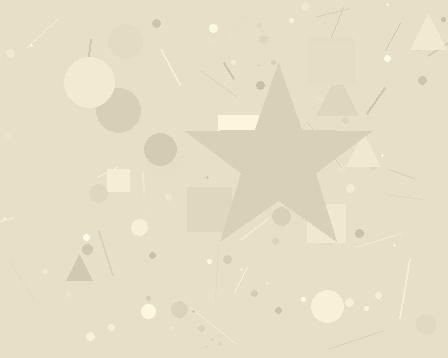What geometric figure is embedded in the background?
A star is embedded in the background.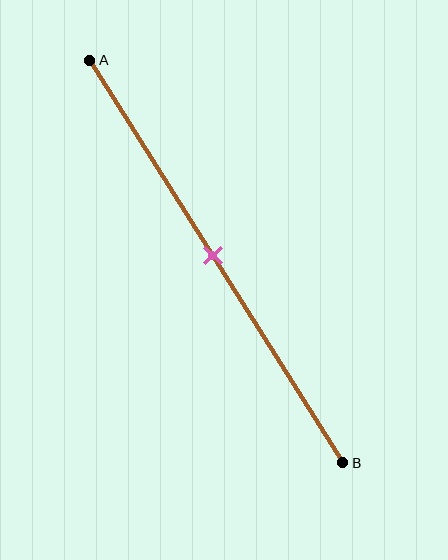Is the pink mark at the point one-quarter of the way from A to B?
No, the mark is at about 50% from A, not at the 25% one-quarter point.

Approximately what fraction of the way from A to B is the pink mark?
The pink mark is approximately 50% of the way from A to B.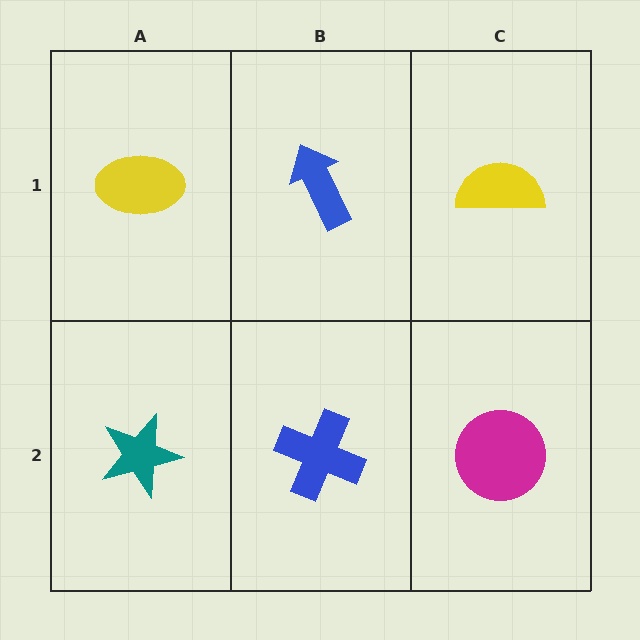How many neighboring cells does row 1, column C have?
2.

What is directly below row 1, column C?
A magenta circle.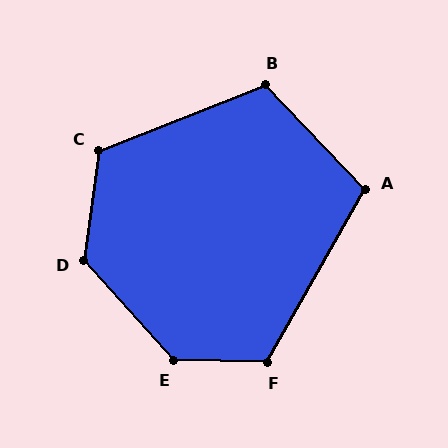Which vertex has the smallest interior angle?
A, at approximately 107 degrees.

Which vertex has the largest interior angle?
E, at approximately 134 degrees.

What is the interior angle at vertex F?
Approximately 118 degrees (obtuse).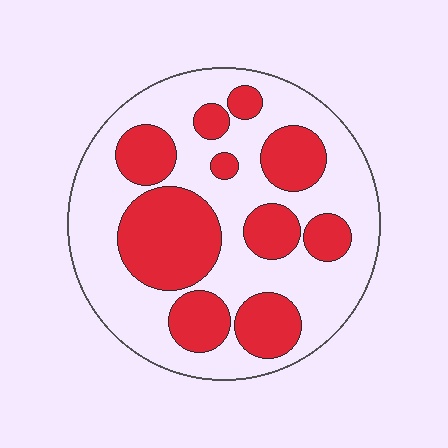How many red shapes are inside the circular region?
10.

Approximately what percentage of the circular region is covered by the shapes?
Approximately 35%.